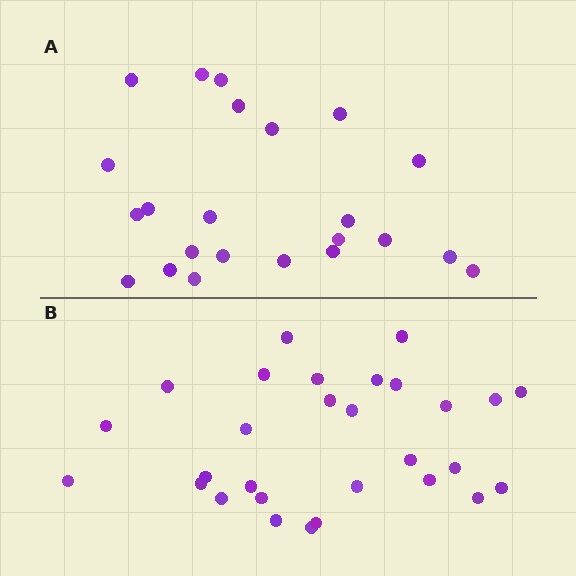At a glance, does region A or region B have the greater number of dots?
Region B (the bottom region) has more dots.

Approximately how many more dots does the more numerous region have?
Region B has about 6 more dots than region A.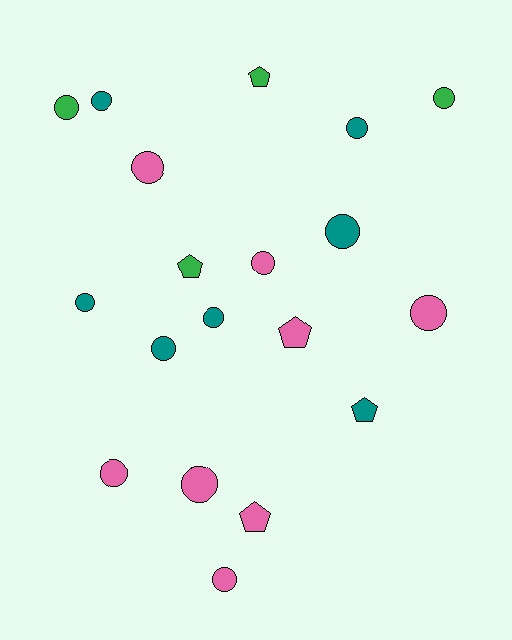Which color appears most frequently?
Pink, with 8 objects.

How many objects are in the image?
There are 19 objects.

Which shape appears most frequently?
Circle, with 14 objects.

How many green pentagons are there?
There are 2 green pentagons.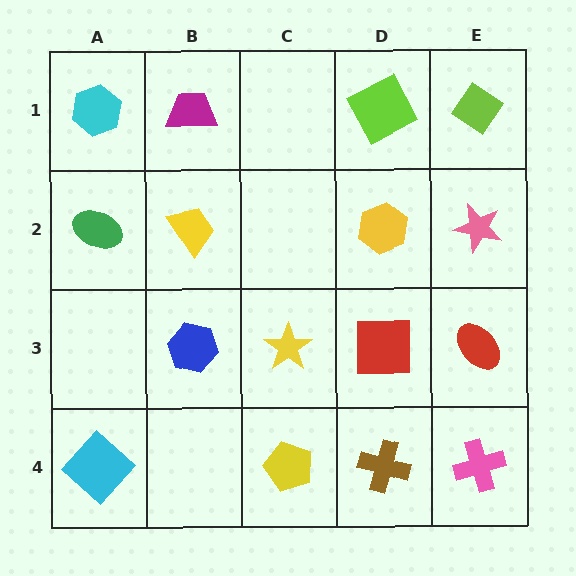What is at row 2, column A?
A green ellipse.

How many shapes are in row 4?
4 shapes.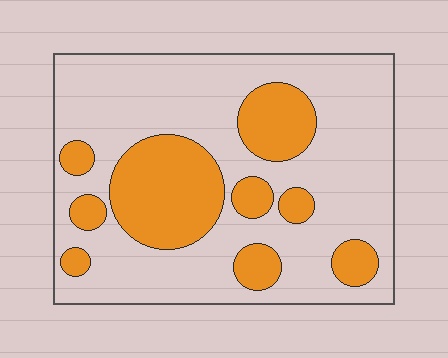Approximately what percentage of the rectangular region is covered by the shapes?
Approximately 30%.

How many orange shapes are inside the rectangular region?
9.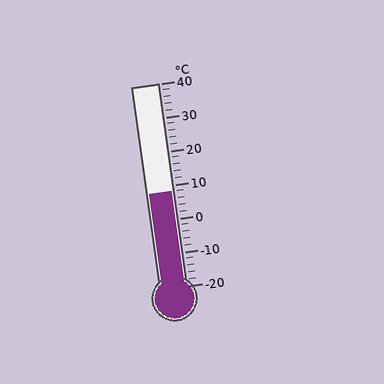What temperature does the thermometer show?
The thermometer shows approximately 8°C.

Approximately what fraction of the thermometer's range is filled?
The thermometer is filled to approximately 45% of its range.